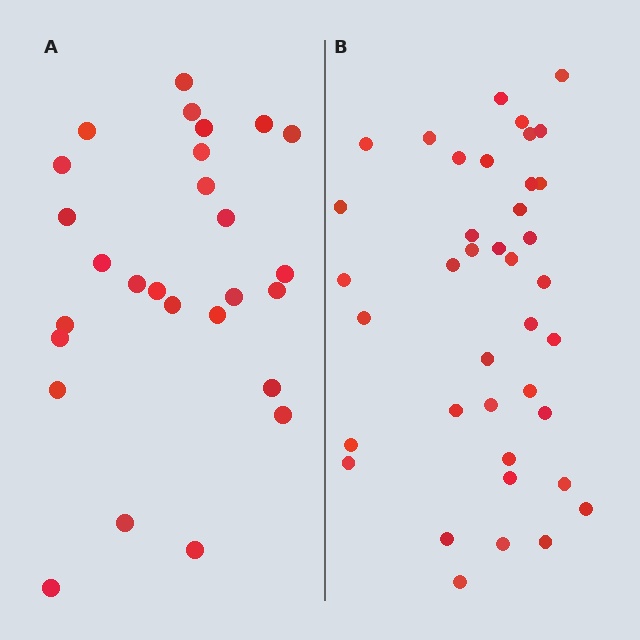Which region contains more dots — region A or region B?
Region B (the right region) has more dots.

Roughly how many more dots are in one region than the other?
Region B has roughly 12 or so more dots than region A.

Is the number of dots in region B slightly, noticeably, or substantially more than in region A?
Region B has noticeably more, but not dramatically so. The ratio is roughly 1.4 to 1.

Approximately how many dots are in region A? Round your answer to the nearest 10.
About 30 dots. (The exact count is 27, which rounds to 30.)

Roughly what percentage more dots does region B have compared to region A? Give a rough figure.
About 45% more.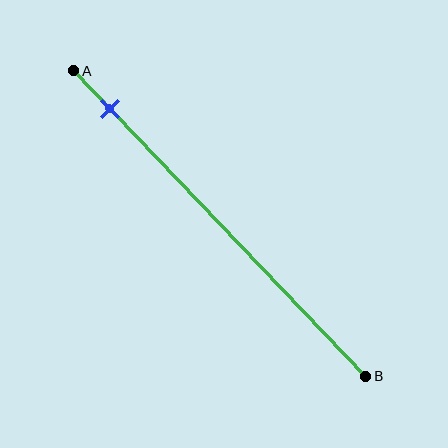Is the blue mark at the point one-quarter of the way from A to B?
No, the mark is at about 10% from A, not at the 25% one-quarter point.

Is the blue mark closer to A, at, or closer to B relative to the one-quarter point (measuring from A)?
The blue mark is closer to point A than the one-quarter point of segment AB.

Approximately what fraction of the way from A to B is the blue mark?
The blue mark is approximately 10% of the way from A to B.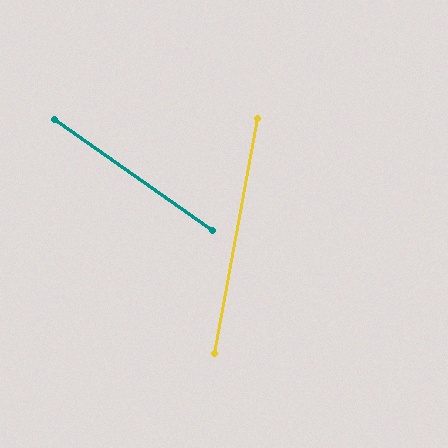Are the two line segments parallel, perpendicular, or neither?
Neither parallel nor perpendicular — they differ by about 65°.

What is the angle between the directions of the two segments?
Approximately 65 degrees.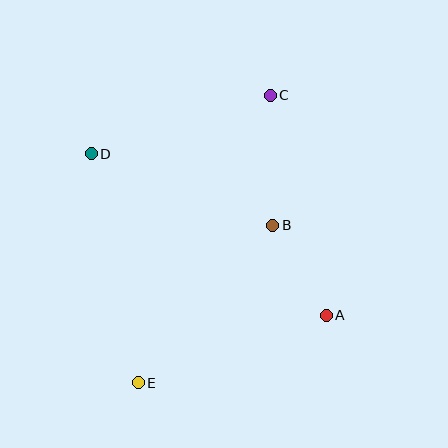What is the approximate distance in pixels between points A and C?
The distance between A and C is approximately 227 pixels.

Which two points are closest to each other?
Points A and B are closest to each other.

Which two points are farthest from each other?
Points C and E are farthest from each other.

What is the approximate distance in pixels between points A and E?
The distance between A and E is approximately 200 pixels.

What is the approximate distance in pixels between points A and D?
The distance between A and D is approximately 285 pixels.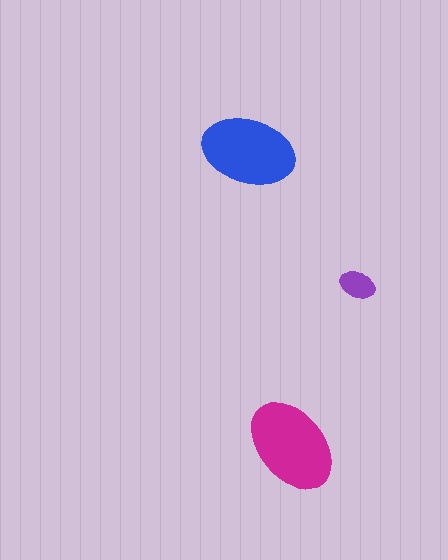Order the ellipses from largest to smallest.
the magenta one, the blue one, the purple one.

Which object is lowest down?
The magenta ellipse is bottommost.